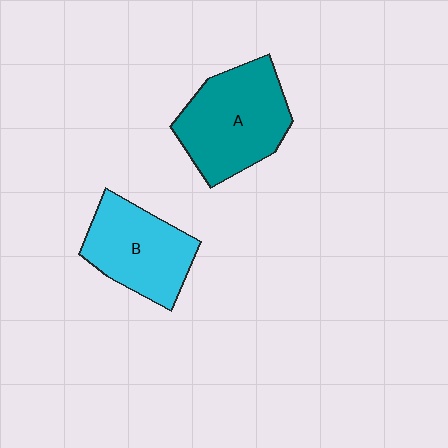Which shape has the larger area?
Shape A (teal).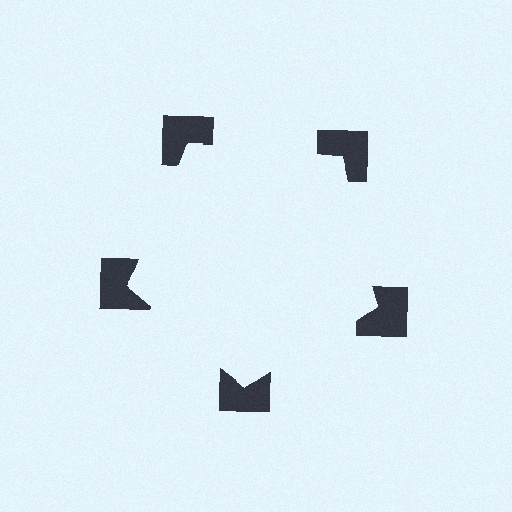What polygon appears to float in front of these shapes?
An illusory pentagon — its edges are inferred from the aligned wedge cuts in the notched squares, not physically drawn.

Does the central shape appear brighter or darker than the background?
It typically appears slightly brighter than the background, even though no actual brightness change is drawn.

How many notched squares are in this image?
There are 5 — one at each vertex of the illusory pentagon.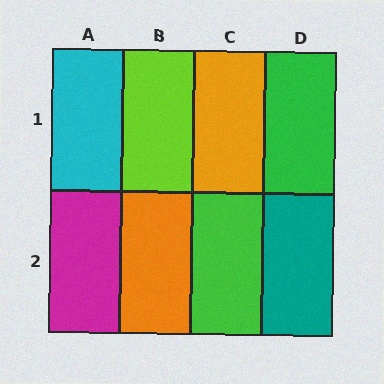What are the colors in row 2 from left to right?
Magenta, orange, green, teal.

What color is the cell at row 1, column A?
Cyan.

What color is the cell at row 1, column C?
Orange.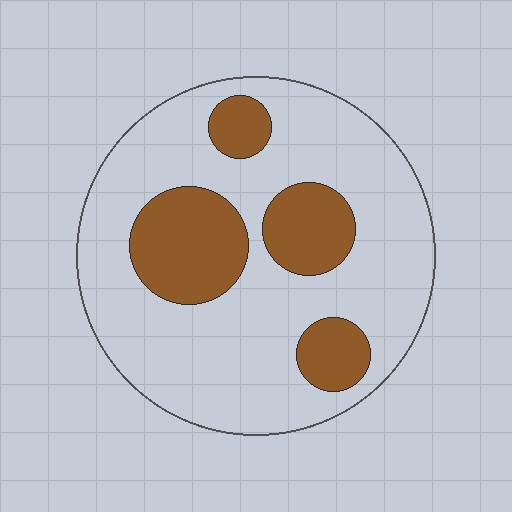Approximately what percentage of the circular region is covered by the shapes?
Approximately 25%.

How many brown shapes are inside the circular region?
4.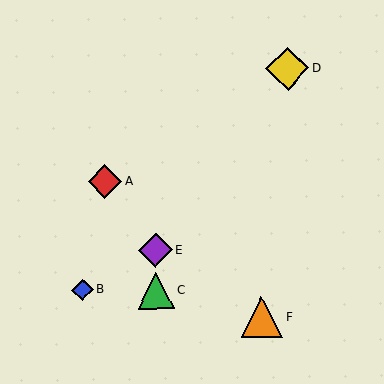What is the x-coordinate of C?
Object C is at x≈156.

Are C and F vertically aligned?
No, C is at x≈156 and F is at x≈262.